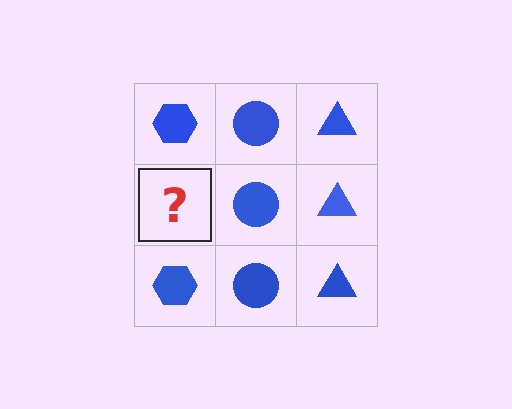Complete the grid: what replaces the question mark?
The question mark should be replaced with a blue hexagon.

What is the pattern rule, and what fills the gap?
The rule is that each column has a consistent shape. The gap should be filled with a blue hexagon.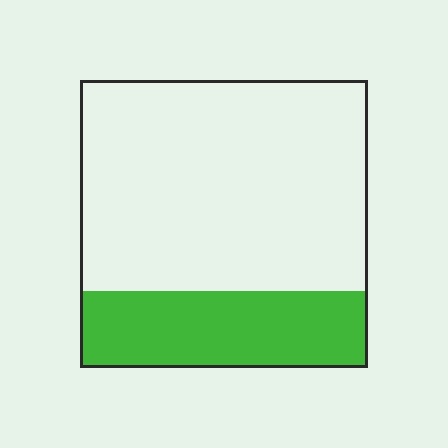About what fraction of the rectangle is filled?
About one quarter (1/4).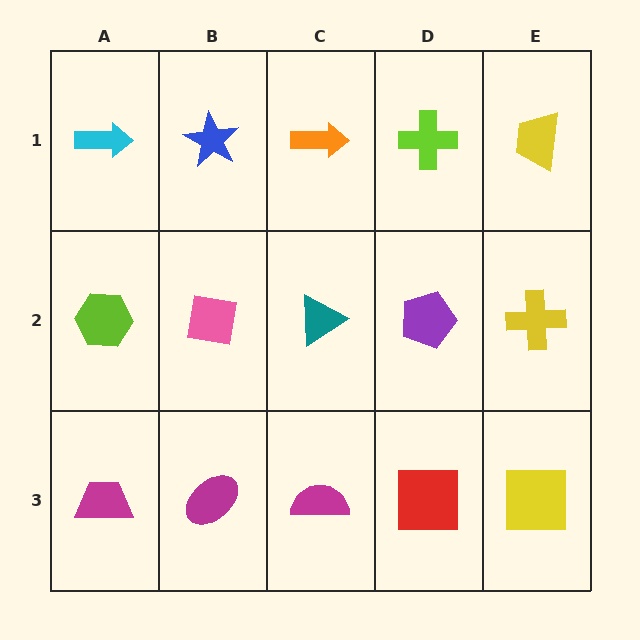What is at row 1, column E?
A yellow trapezoid.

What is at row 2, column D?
A purple pentagon.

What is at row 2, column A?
A lime hexagon.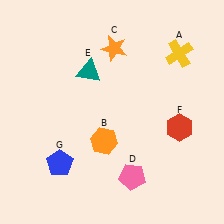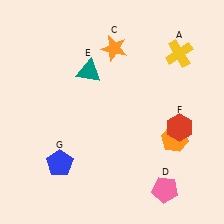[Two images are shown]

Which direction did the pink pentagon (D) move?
The pink pentagon (D) moved right.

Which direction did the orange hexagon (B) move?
The orange hexagon (B) moved right.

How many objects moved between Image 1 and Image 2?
2 objects moved between the two images.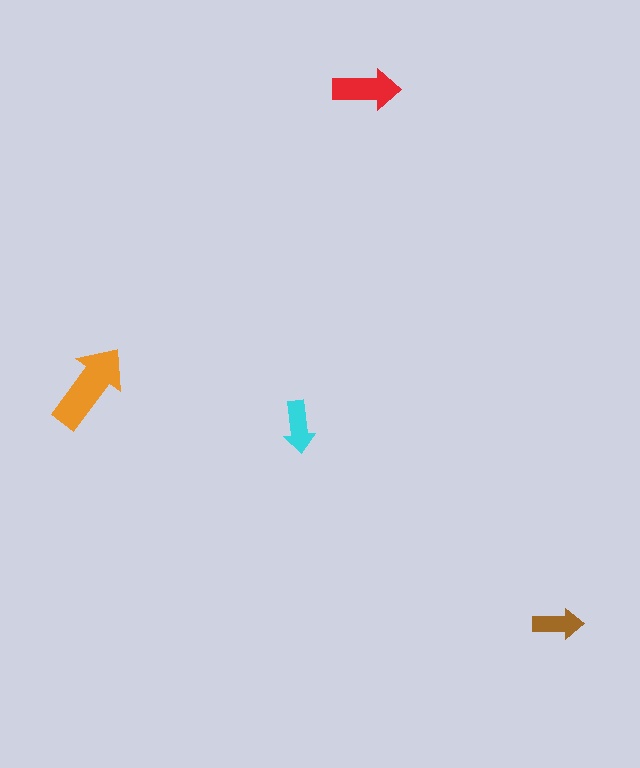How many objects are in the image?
There are 4 objects in the image.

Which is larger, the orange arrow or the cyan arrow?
The orange one.